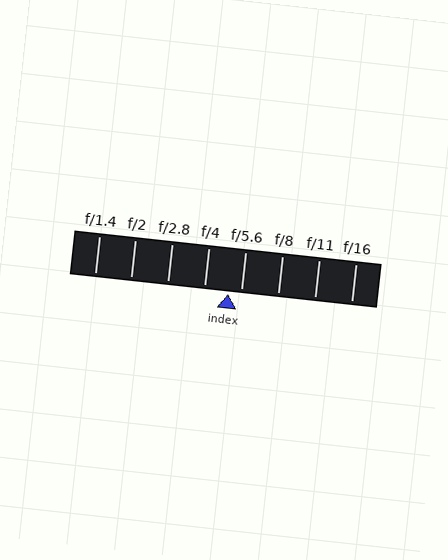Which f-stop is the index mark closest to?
The index mark is closest to f/5.6.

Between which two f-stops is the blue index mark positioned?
The index mark is between f/4 and f/5.6.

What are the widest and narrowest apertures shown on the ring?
The widest aperture shown is f/1.4 and the narrowest is f/16.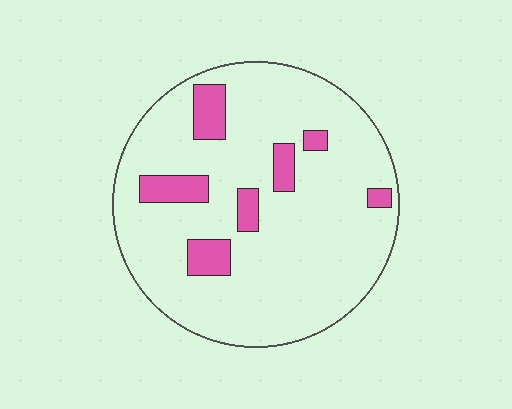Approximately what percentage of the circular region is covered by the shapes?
Approximately 15%.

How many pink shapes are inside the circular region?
7.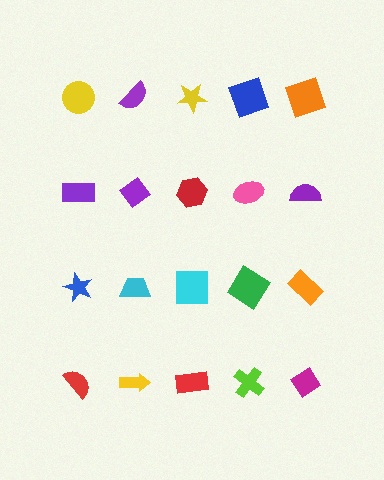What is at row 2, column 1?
A purple rectangle.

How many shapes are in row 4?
5 shapes.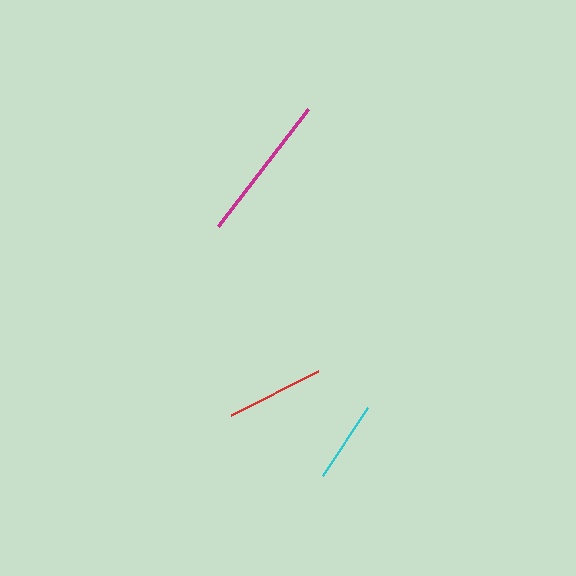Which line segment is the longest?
The magenta line is the longest at approximately 147 pixels.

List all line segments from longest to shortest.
From longest to shortest: magenta, red, cyan.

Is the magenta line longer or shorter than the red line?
The magenta line is longer than the red line.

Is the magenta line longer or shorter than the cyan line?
The magenta line is longer than the cyan line.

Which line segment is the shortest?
The cyan line is the shortest at approximately 81 pixels.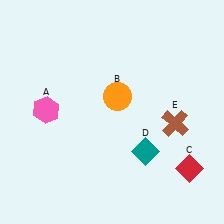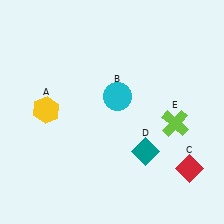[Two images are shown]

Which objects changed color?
A changed from pink to yellow. B changed from orange to cyan. E changed from brown to lime.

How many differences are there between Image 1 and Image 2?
There are 3 differences between the two images.